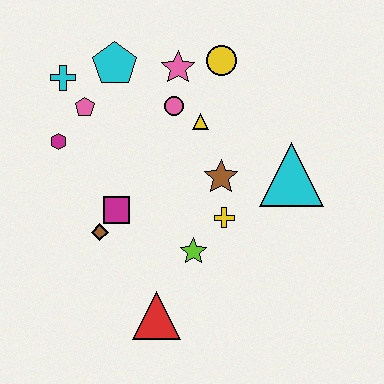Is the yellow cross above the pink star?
No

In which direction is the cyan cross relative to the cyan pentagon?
The cyan cross is to the left of the cyan pentagon.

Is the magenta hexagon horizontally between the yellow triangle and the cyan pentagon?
No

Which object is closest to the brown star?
The yellow cross is closest to the brown star.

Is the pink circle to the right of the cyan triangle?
No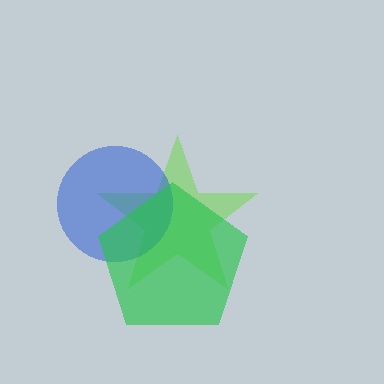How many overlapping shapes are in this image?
There are 3 overlapping shapes in the image.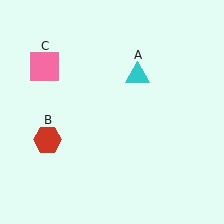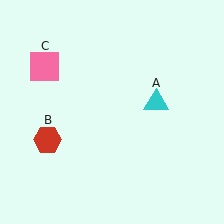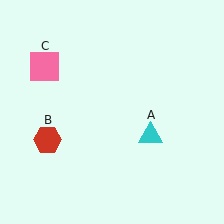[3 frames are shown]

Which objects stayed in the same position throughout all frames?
Red hexagon (object B) and pink square (object C) remained stationary.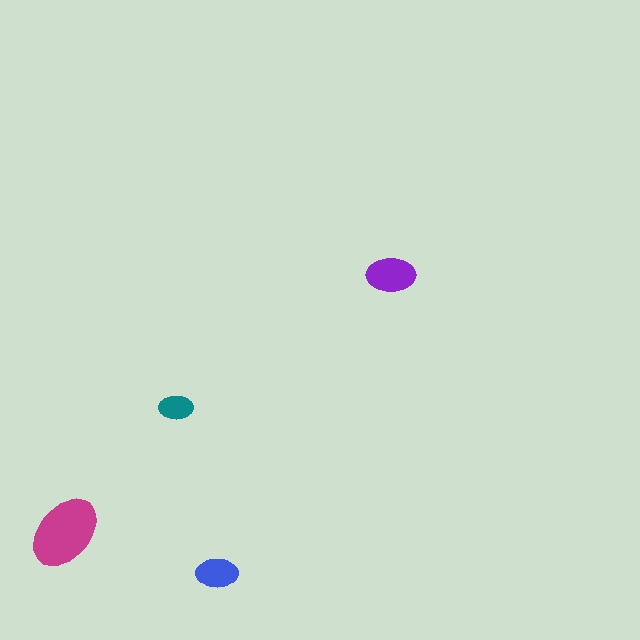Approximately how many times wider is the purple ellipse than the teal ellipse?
About 1.5 times wider.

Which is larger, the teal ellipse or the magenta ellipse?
The magenta one.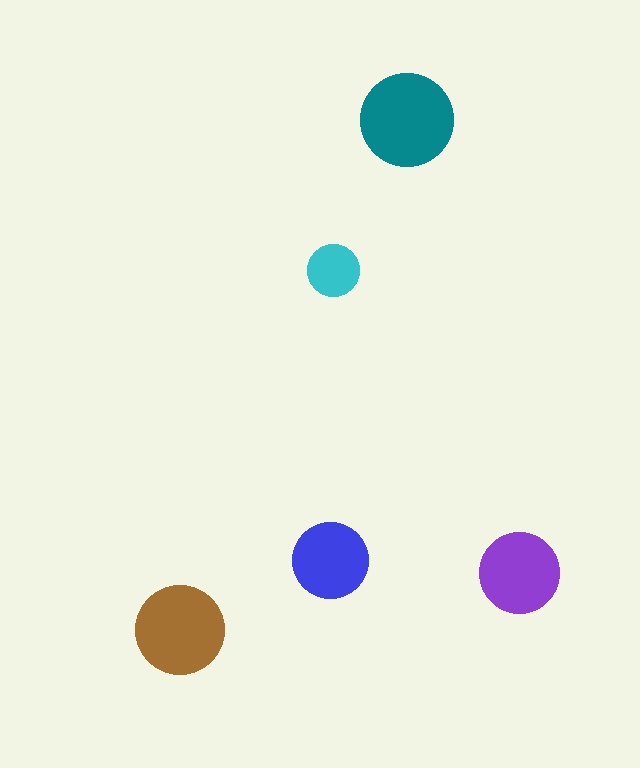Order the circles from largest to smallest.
the teal one, the brown one, the purple one, the blue one, the cyan one.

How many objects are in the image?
There are 5 objects in the image.